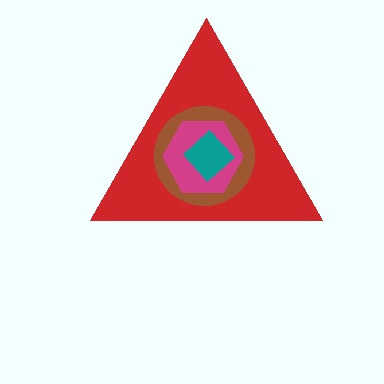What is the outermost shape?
The red triangle.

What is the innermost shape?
The teal diamond.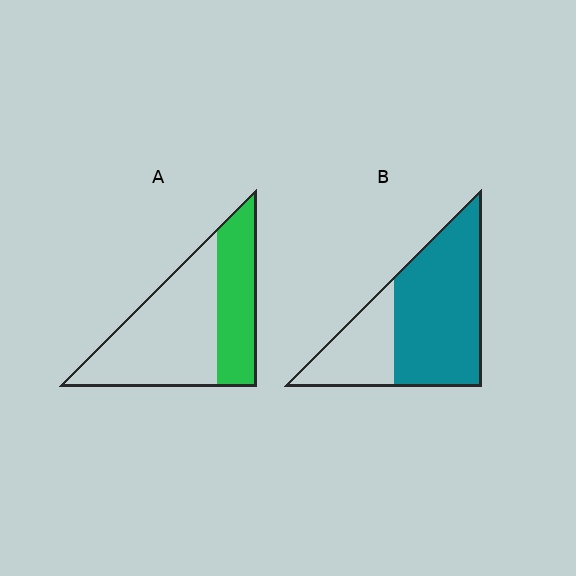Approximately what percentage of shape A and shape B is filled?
A is approximately 35% and B is approximately 70%.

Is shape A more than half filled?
No.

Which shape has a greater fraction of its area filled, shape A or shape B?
Shape B.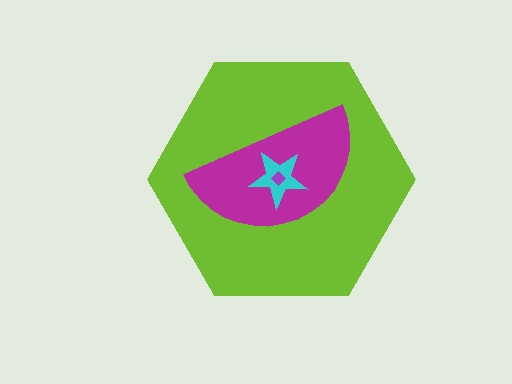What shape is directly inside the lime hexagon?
The magenta semicircle.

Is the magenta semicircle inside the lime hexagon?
Yes.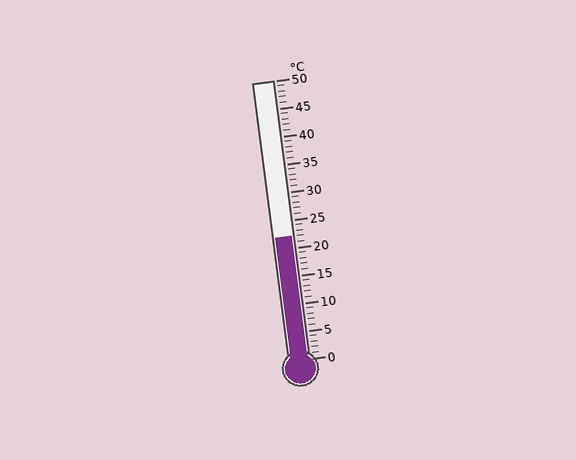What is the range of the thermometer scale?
The thermometer scale ranges from 0°C to 50°C.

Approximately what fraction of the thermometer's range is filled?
The thermometer is filled to approximately 45% of its range.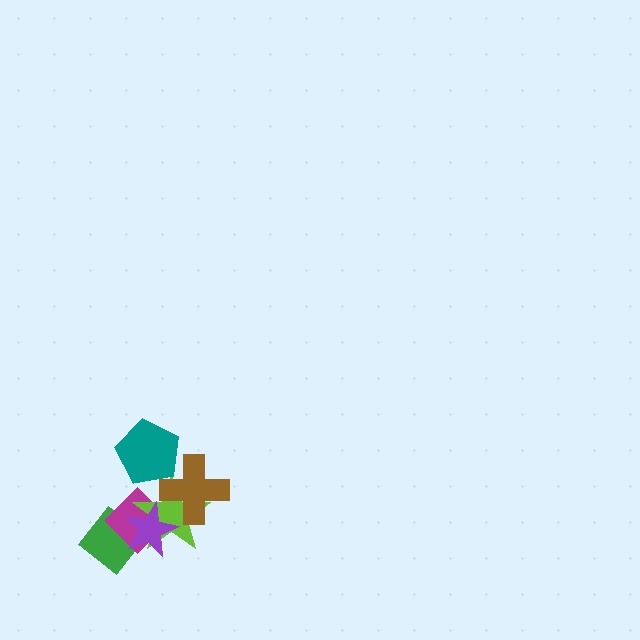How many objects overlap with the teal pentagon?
2 objects overlap with the teal pentagon.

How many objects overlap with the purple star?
3 objects overlap with the purple star.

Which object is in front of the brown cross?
The teal pentagon is in front of the brown cross.